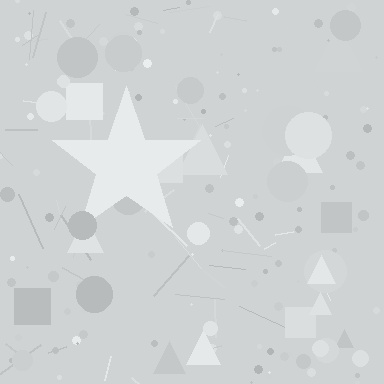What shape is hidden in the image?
A star is hidden in the image.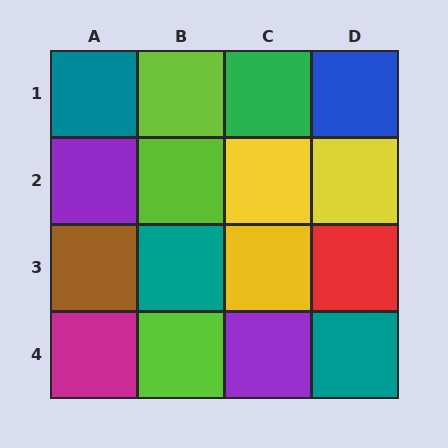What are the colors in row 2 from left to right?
Purple, lime, yellow, yellow.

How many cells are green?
1 cell is green.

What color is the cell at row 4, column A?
Magenta.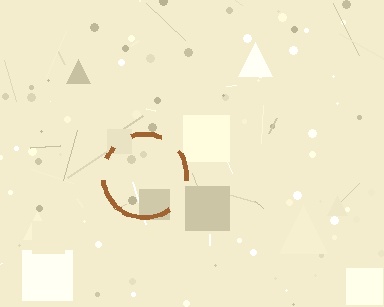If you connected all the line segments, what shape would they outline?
They would outline a circle.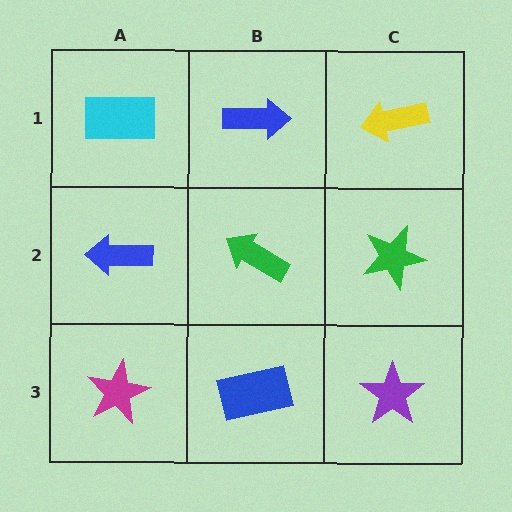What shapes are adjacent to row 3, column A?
A blue arrow (row 2, column A), a blue rectangle (row 3, column B).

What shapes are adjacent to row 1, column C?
A green star (row 2, column C), a blue arrow (row 1, column B).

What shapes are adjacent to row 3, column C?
A green star (row 2, column C), a blue rectangle (row 3, column B).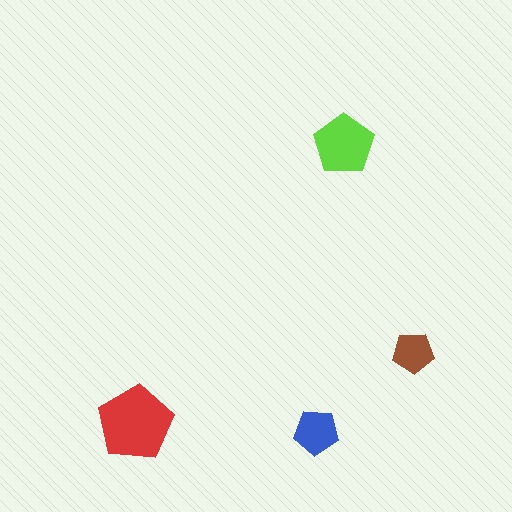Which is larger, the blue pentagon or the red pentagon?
The red one.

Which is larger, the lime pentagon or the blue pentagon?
The lime one.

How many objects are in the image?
There are 4 objects in the image.